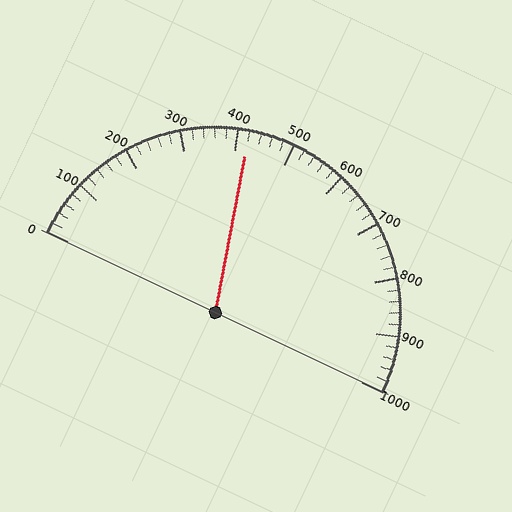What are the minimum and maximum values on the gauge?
The gauge ranges from 0 to 1000.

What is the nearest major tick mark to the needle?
The nearest major tick mark is 400.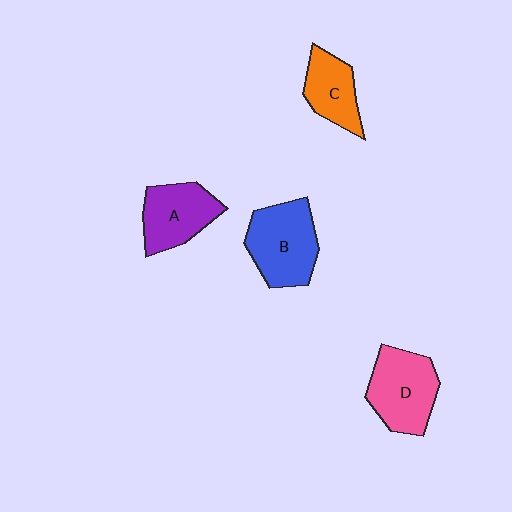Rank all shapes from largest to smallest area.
From largest to smallest: B (blue), D (pink), A (purple), C (orange).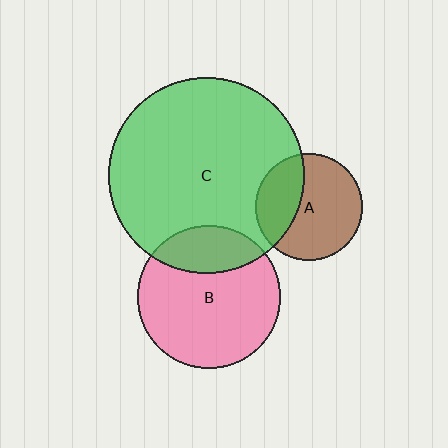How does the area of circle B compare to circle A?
Approximately 1.8 times.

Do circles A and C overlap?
Yes.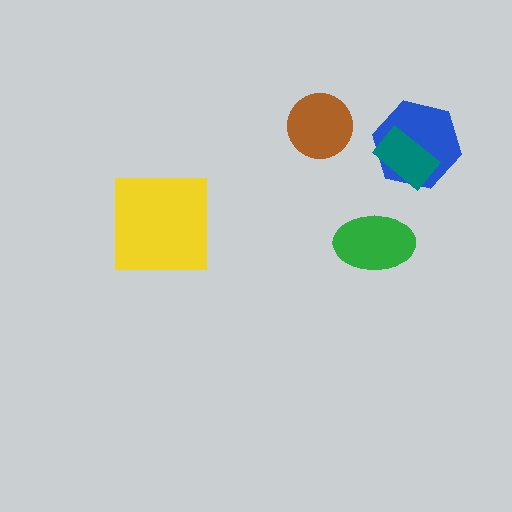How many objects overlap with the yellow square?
0 objects overlap with the yellow square.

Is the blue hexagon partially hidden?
Yes, it is partially covered by another shape.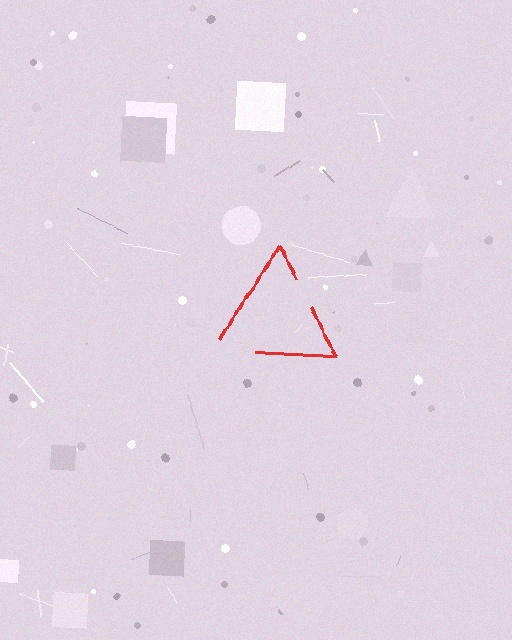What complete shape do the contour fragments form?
The contour fragments form a triangle.